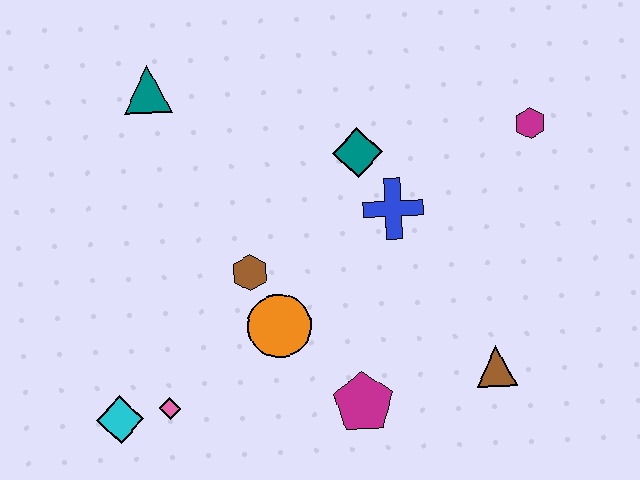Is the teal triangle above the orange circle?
Yes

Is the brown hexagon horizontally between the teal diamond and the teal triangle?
Yes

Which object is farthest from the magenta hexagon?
The cyan diamond is farthest from the magenta hexagon.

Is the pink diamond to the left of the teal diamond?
Yes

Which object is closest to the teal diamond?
The blue cross is closest to the teal diamond.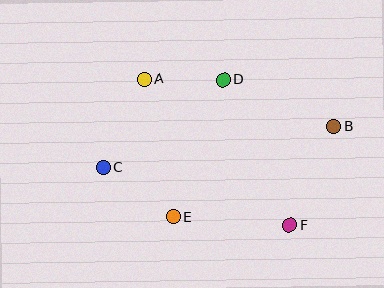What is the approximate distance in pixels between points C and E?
The distance between C and E is approximately 86 pixels.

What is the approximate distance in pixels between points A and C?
The distance between A and C is approximately 97 pixels.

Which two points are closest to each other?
Points A and D are closest to each other.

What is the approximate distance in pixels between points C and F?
The distance between C and F is approximately 195 pixels.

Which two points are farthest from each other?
Points B and C are farthest from each other.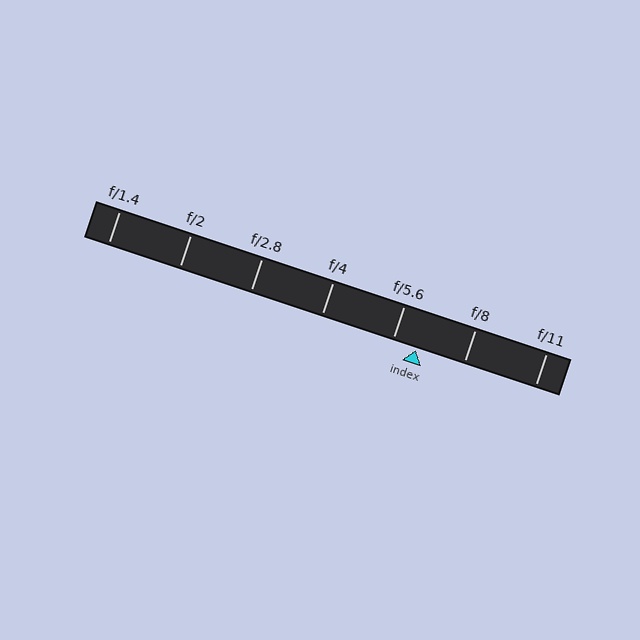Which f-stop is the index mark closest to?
The index mark is closest to f/5.6.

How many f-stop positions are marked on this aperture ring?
There are 7 f-stop positions marked.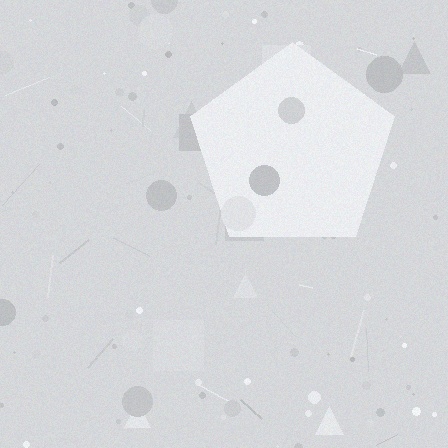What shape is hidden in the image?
A pentagon is hidden in the image.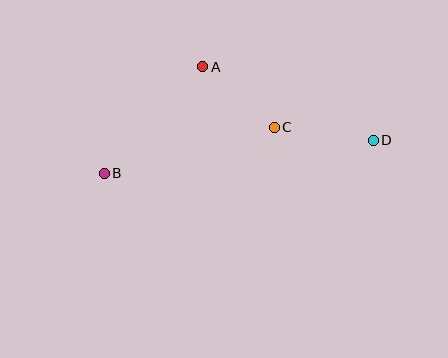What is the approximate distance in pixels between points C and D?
The distance between C and D is approximately 100 pixels.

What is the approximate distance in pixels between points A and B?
The distance between A and B is approximately 145 pixels.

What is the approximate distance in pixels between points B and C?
The distance between B and C is approximately 176 pixels.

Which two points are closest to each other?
Points A and C are closest to each other.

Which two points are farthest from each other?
Points B and D are farthest from each other.